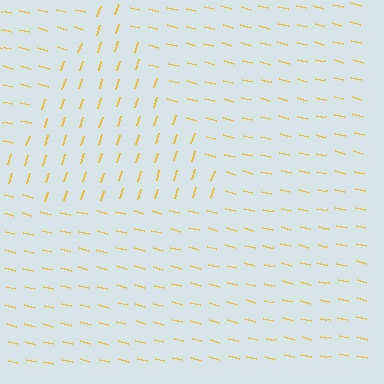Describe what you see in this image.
The image is filled with small yellow line segments. A triangle region in the image has lines oriented differently from the surrounding lines, creating a visible texture boundary.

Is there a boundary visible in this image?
Yes, there is a texture boundary formed by a change in line orientation.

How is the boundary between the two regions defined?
The boundary is defined purely by a change in line orientation (approximately 86 degrees difference). All lines are the same color and thickness.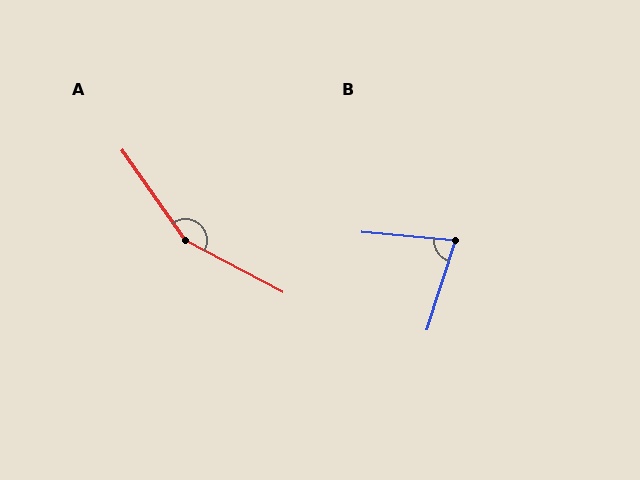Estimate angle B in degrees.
Approximately 78 degrees.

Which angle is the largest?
A, at approximately 153 degrees.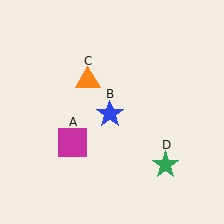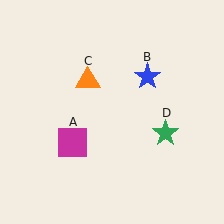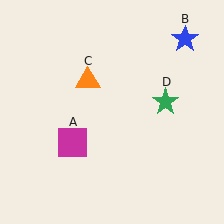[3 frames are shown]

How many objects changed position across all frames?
2 objects changed position: blue star (object B), green star (object D).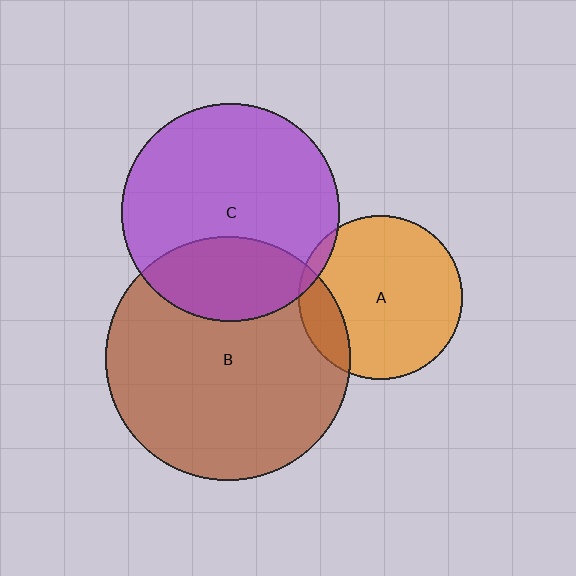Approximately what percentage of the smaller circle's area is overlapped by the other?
Approximately 30%.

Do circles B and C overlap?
Yes.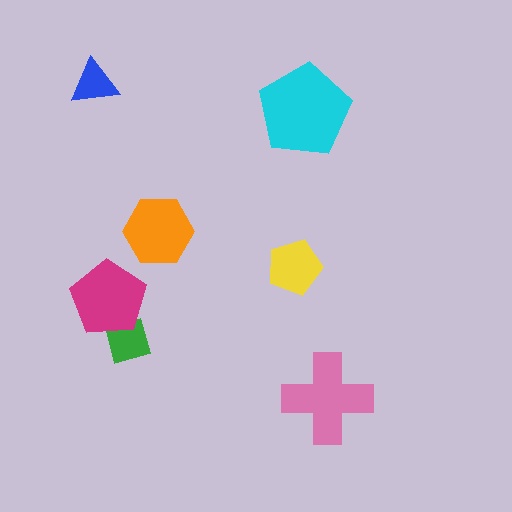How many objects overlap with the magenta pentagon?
1 object overlaps with the magenta pentagon.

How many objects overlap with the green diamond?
1 object overlaps with the green diamond.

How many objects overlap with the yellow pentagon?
0 objects overlap with the yellow pentagon.